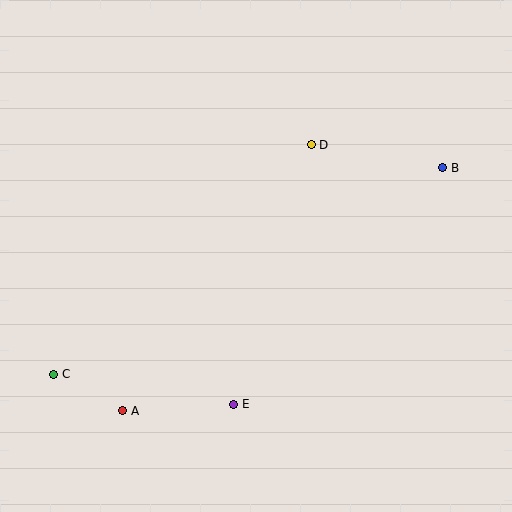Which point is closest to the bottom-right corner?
Point E is closest to the bottom-right corner.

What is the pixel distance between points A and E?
The distance between A and E is 111 pixels.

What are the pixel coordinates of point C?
Point C is at (54, 374).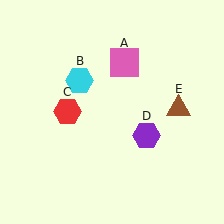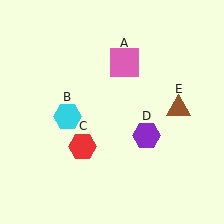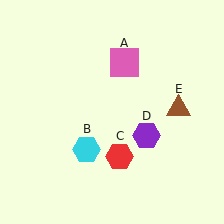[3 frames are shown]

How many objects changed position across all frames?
2 objects changed position: cyan hexagon (object B), red hexagon (object C).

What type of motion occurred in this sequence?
The cyan hexagon (object B), red hexagon (object C) rotated counterclockwise around the center of the scene.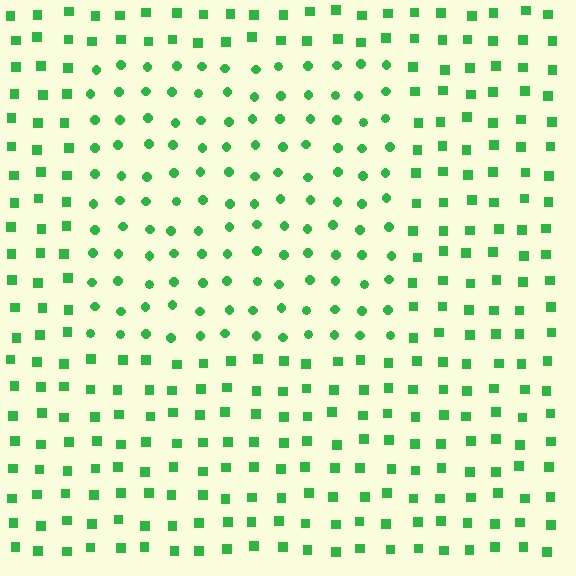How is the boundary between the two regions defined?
The boundary is defined by a change in element shape: circles inside vs. squares outside. All elements share the same color and spacing.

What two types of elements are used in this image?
The image uses circles inside the rectangle region and squares outside it.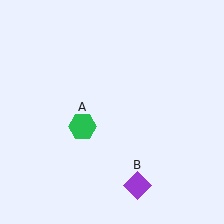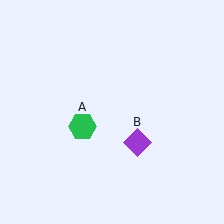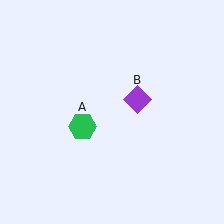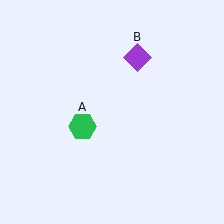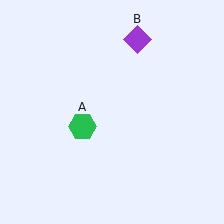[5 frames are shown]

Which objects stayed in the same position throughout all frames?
Green hexagon (object A) remained stationary.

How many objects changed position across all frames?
1 object changed position: purple diamond (object B).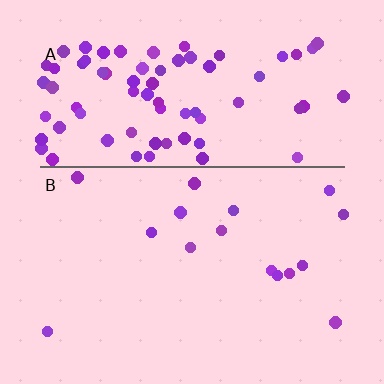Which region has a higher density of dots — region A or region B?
A (the top).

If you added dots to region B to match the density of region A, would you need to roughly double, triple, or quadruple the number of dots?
Approximately quadruple.